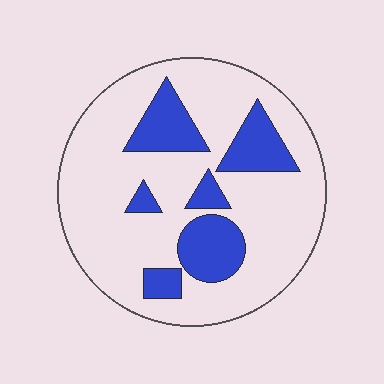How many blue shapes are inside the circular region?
6.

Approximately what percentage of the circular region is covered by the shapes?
Approximately 25%.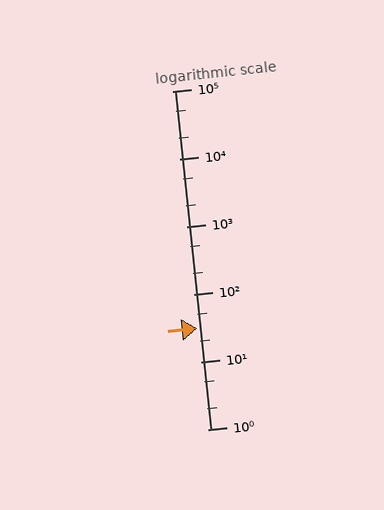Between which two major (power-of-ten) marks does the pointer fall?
The pointer is between 10 and 100.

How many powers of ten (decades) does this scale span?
The scale spans 5 decades, from 1 to 100000.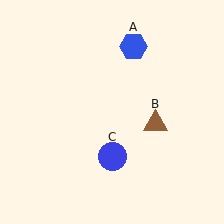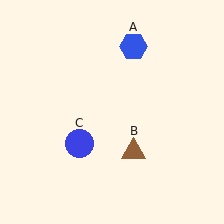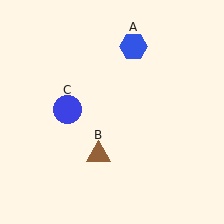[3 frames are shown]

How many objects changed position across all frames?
2 objects changed position: brown triangle (object B), blue circle (object C).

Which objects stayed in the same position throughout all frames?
Blue hexagon (object A) remained stationary.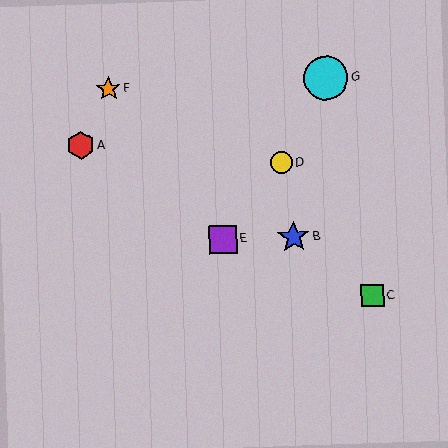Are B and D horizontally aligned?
No, B is at y≈237 and D is at y≈163.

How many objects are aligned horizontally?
2 objects (B, E) are aligned horizontally.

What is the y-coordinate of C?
Object C is at y≈296.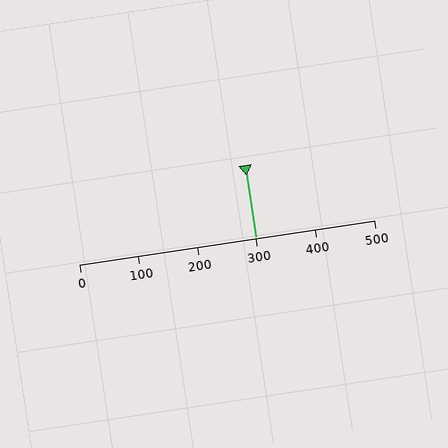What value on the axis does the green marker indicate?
The marker indicates approximately 300.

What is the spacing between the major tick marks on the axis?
The major ticks are spaced 100 apart.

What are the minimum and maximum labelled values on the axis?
The axis runs from 0 to 500.